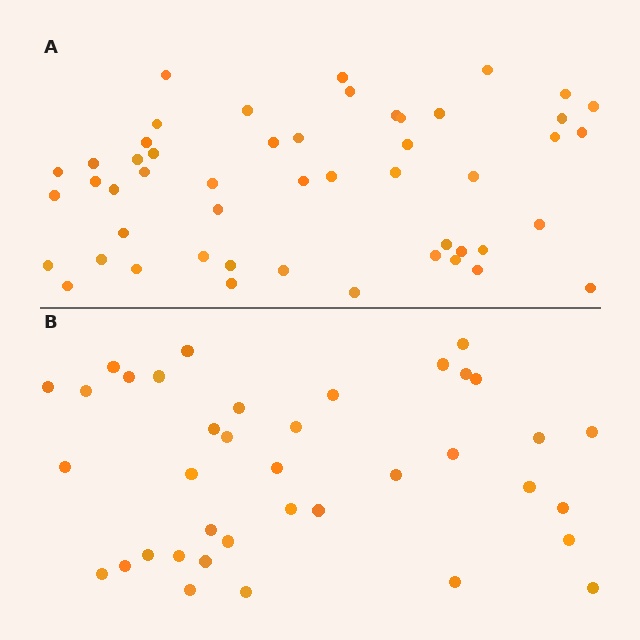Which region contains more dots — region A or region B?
Region A (the top region) has more dots.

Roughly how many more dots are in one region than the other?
Region A has roughly 12 or so more dots than region B.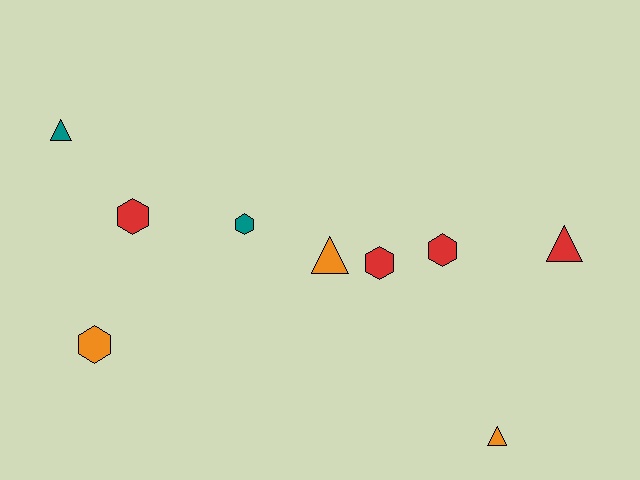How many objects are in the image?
There are 9 objects.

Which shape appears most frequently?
Hexagon, with 5 objects.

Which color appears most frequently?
Red, with 4 objects.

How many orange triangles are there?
There are 2 orange triangles.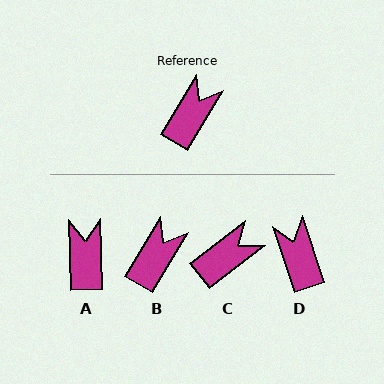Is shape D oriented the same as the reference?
No, it is off by about 49 degrees.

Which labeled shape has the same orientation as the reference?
B.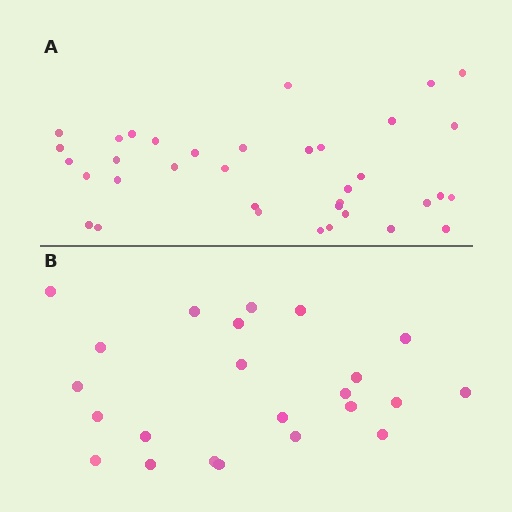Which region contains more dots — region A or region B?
Region A (the top region) has more dots.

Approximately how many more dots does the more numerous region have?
Region A has approximately 15 more dots than region B.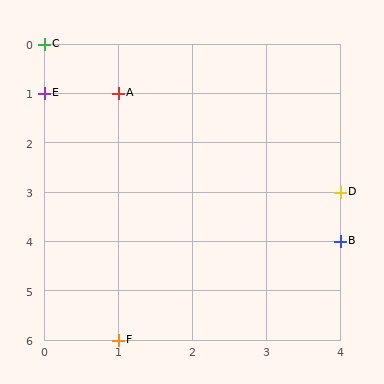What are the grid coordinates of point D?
Point D is at grid coordinates (4, 3).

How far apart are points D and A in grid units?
Points D and A are 3 columns and 2 rows apart (about 3.6 grid units diagonally).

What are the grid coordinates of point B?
Point B is at grid coordinates (4, 4).